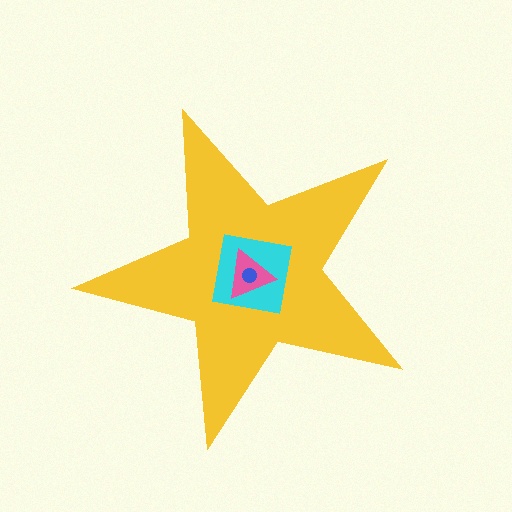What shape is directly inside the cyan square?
The pink triangle.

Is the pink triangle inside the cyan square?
Yes.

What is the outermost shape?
The yellow star.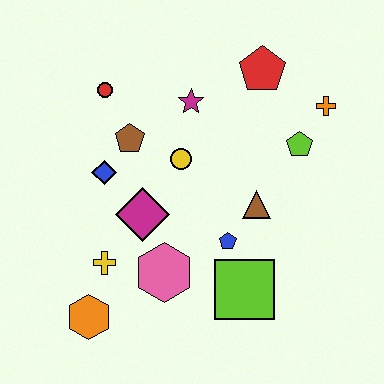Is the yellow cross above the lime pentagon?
No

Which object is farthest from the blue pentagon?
The red circle is farthest from the blue pentagon.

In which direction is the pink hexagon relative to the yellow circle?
The pink hexagon is below the yellow circle.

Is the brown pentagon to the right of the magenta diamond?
No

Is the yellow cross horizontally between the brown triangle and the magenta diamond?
No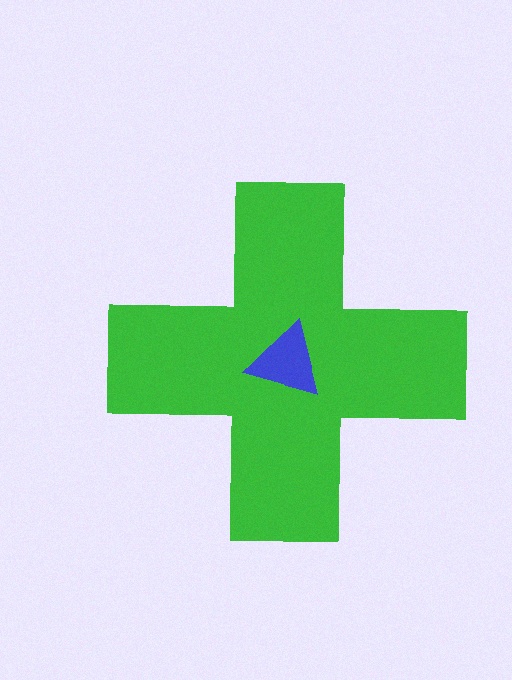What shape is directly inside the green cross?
The blue triangle.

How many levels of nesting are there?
2.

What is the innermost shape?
The blue triangle.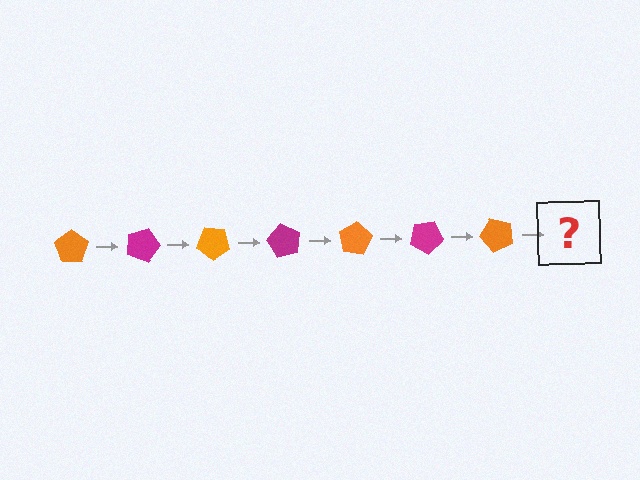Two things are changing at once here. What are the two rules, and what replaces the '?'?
The two rules are that it rotates 20 degrees each step and the color cycles through orange and magenta. The '?' should be a magenta pentagon, rotated 140 degrees from the start.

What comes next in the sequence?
The next element should be a magenta pentagon, rotated 140 degrees from the start.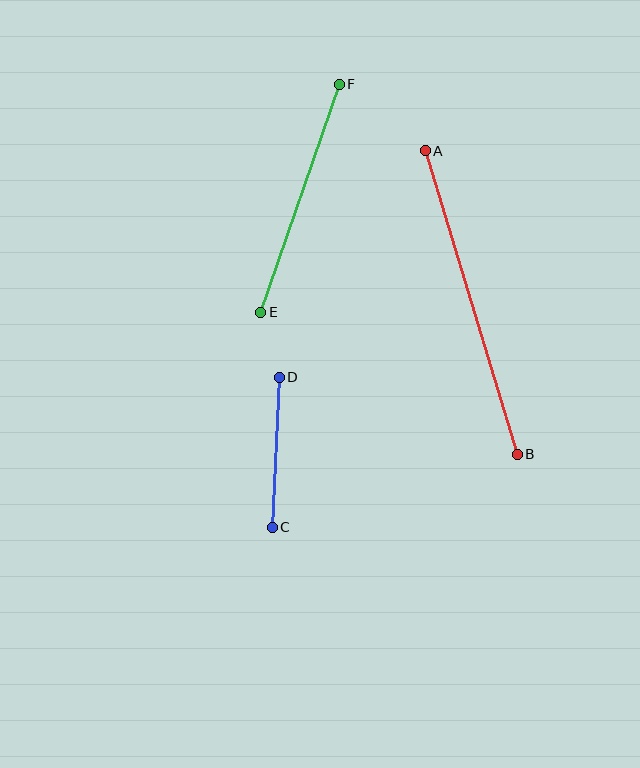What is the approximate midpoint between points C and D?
The midpoint is at approximately (276, 452) pixels.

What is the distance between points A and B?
The distance is approximately 317 pixels.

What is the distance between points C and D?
The distance is approximately 150 pixels.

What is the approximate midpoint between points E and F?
The midpoint is at approximately (300, 198) pixels.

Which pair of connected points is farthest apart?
Points A and B are farthest apart.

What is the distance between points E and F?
The distance is approximately 241 pixels.